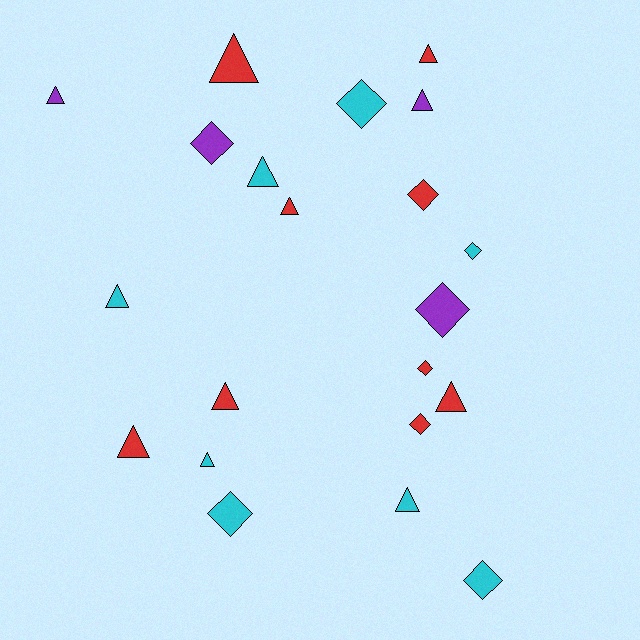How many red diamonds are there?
There are 3 red diamonds.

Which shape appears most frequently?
Triangle, with 12 objects.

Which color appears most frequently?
Red, with 9 objects.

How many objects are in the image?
There are 21 objects.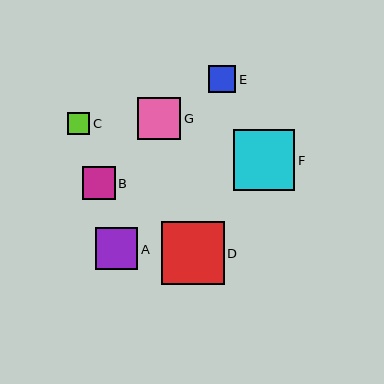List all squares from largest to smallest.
From largest to smallest: D, F, G, A, B, E, C.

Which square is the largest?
Square D is the largest with a size of approximately 63 pixels.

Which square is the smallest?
Square C is the smallest with a size of approximately 22 pixels.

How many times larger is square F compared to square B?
Square F is approximately 1.9 times the size of square B.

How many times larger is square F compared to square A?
Square F is approximately 1.5 times the size of square A.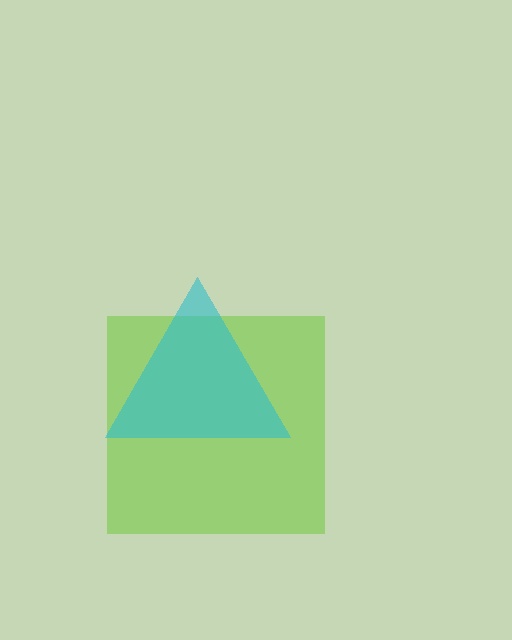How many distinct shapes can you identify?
There are 2 distinct shapes: a lime square, a cyan triangle.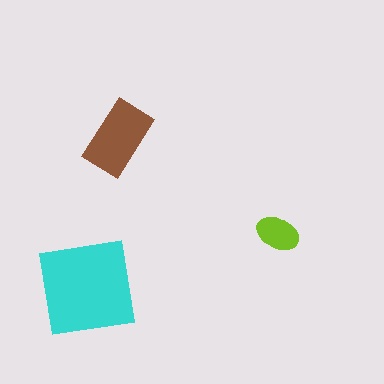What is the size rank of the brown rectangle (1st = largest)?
2nd.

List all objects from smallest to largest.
The lime ellipse, the brown rectangle, the cyan square.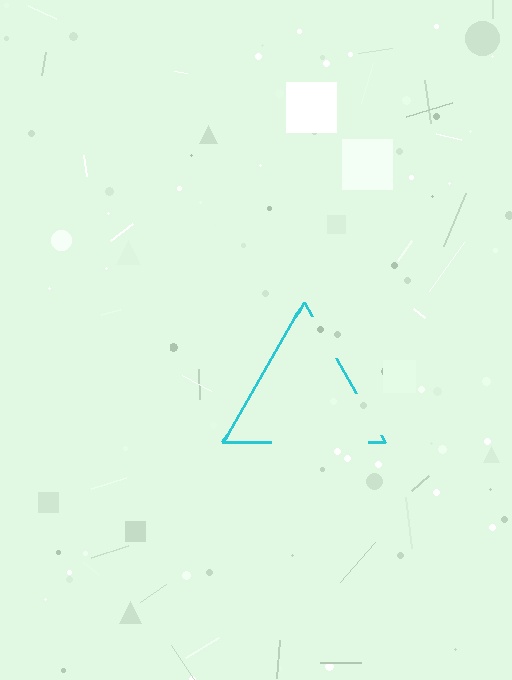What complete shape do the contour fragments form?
The contour fragments form a triangle.